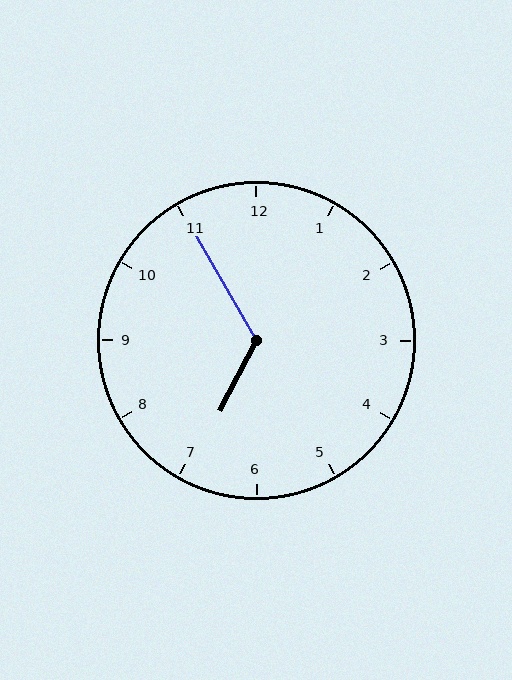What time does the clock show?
6:55.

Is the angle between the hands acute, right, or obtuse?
It is obtuse.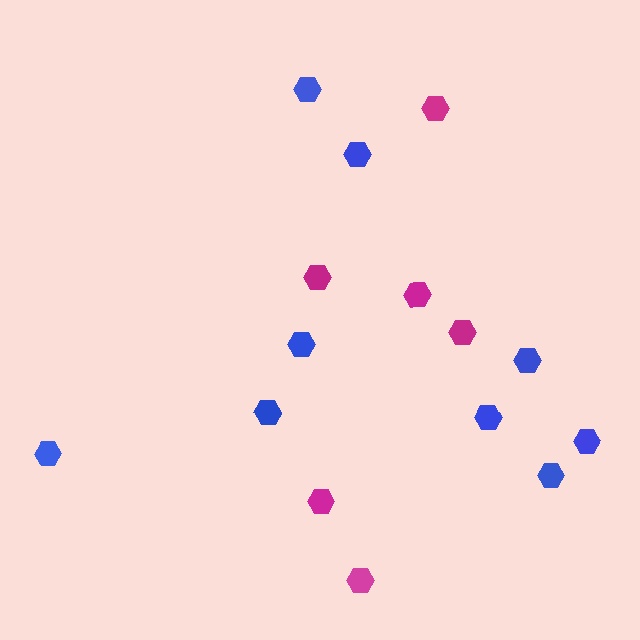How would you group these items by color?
There are 2 groups: one group of magenta hexagons (6) and one group of blue hexagons (9).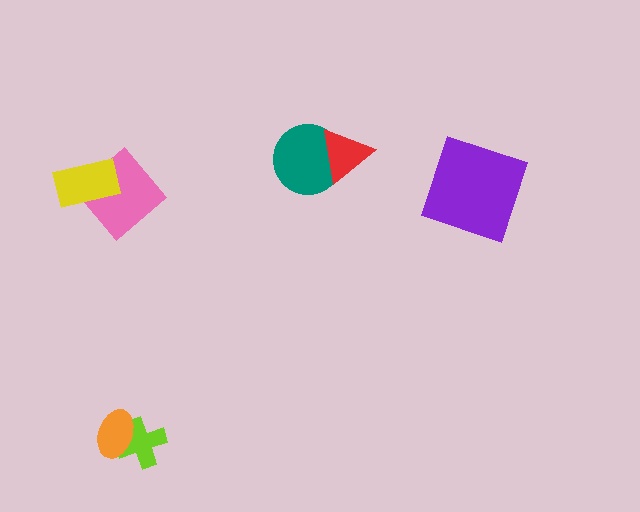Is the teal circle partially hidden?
Yes, it is partially covered by another shape.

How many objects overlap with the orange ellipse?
1 object overlaps with the orange ellipse.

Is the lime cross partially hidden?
Yes, it is partially covered by another shape.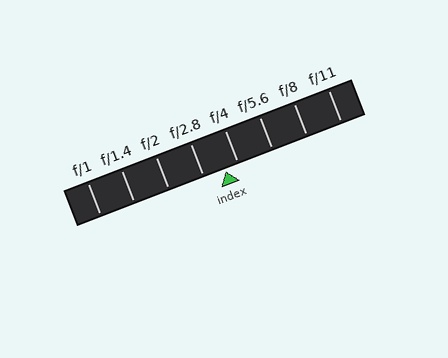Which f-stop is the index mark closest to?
The index mark is closest to f/4.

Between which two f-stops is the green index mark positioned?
The index mark is between f/2.8 and f/4.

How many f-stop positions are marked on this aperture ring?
There are 8 f-stop positions marked.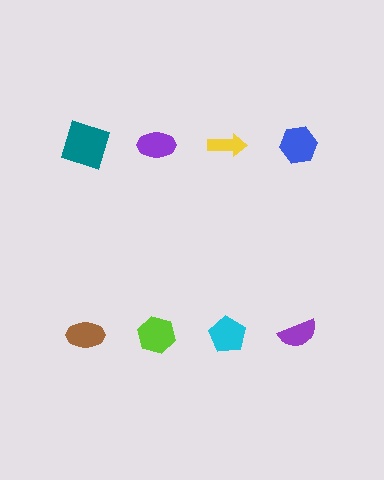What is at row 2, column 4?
A purple semicircle.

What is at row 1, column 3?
A yellow arrow.